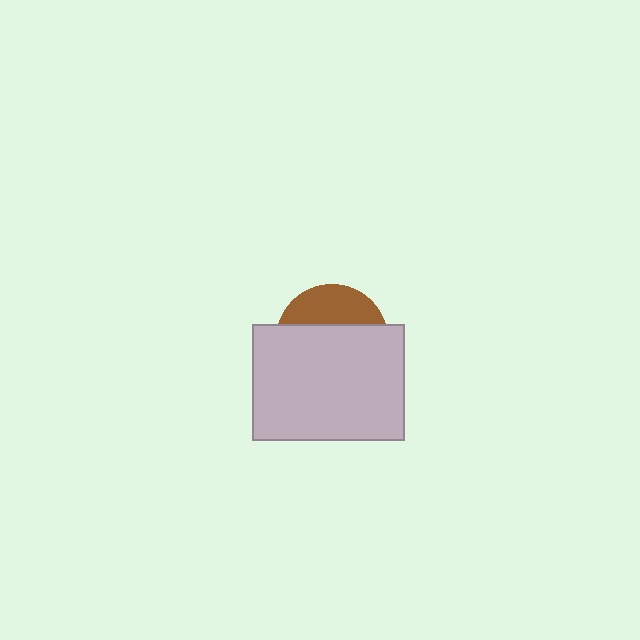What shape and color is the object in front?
The object in front is a light gray rectangle.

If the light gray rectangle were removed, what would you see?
You would see the complete brown circle.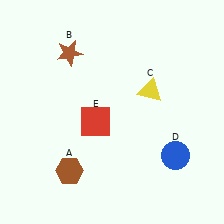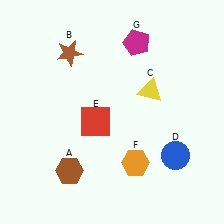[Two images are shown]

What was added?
An orange hexagon (F), a magenta pentagon (G) were added in Image 2.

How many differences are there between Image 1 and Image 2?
There are 2 differences between the two images.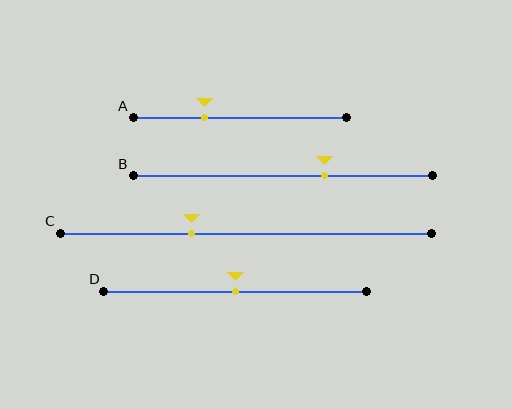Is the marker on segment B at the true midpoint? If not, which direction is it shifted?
No, the marker on segment B is shifted to the right by about 14% of the segment length.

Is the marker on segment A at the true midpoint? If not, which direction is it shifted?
No, the marker on segment A is shifted to the left by about 17% of the segment length.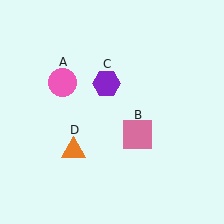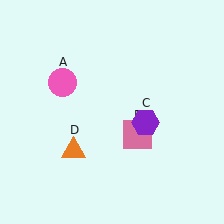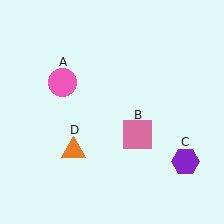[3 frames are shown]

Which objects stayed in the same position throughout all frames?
Pink circle (object A) and pink square (object B) and orange triangle (object D) remained stationary.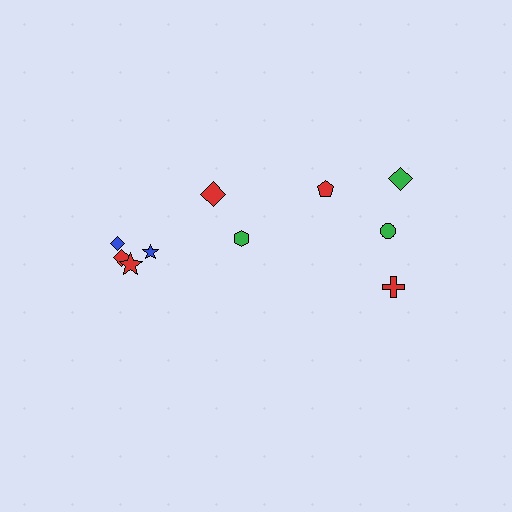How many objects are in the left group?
There are 6 objects.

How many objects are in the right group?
There are 4 objects.